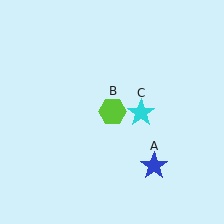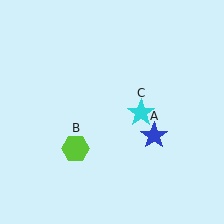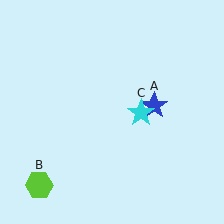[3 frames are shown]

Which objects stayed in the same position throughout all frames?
Cyan star (object C) remained stationary.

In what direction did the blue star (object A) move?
The blue star (object A) moved up.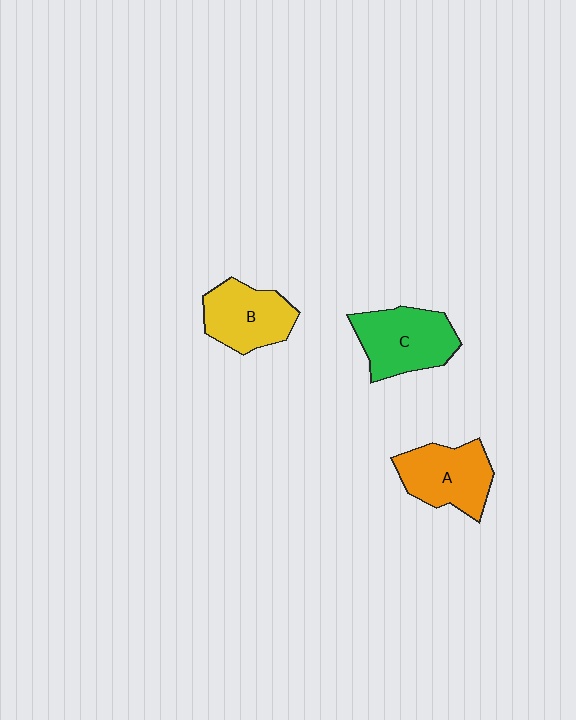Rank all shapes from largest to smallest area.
From largest to smallest: C (green), A (orange), B (yellow).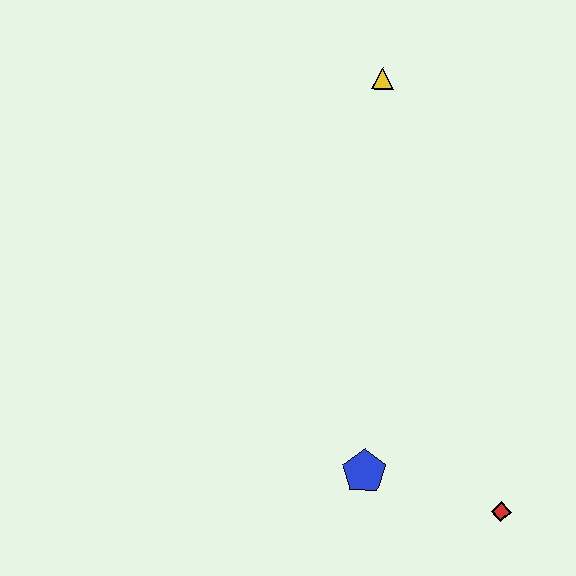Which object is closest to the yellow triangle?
The blue pentagon is closest to the yellow triangle.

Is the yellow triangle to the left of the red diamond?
Yes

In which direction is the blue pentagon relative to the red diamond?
The blue pentagon is to the left of the red diamond.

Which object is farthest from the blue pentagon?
The yellow triangle is farthest from the blue pentagon.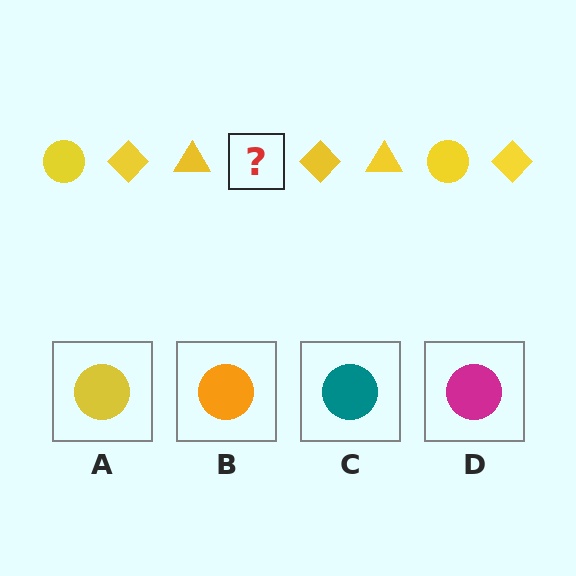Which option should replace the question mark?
Option A.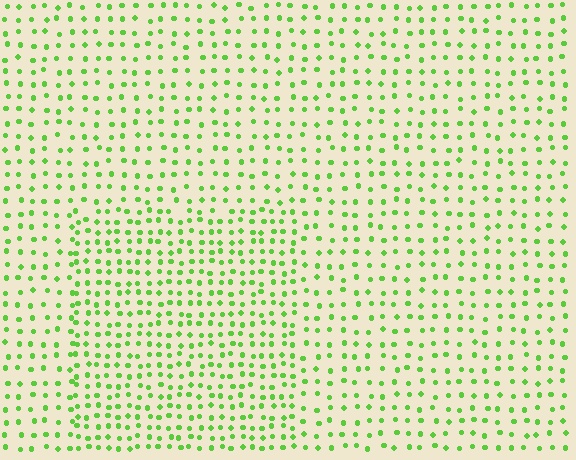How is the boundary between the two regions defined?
The boundary is defined by a change in element density (approximately 1.6x ratio). All elements are the same color, size, and shape.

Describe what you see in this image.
The image contains small lime elements arranged at two different densities. A rectangle-shaped region is visible where the elements are more densely packed than the surrounding area.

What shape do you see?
I see a rectangle.